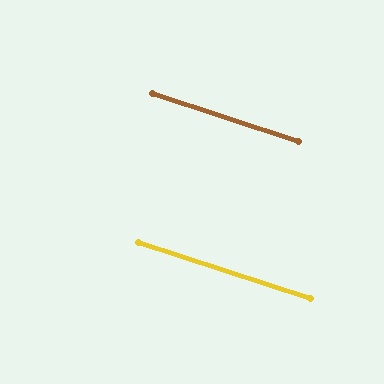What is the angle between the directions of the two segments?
Approximately 0 degrees.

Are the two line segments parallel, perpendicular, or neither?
Parallel — their directions differ by only 0.1°.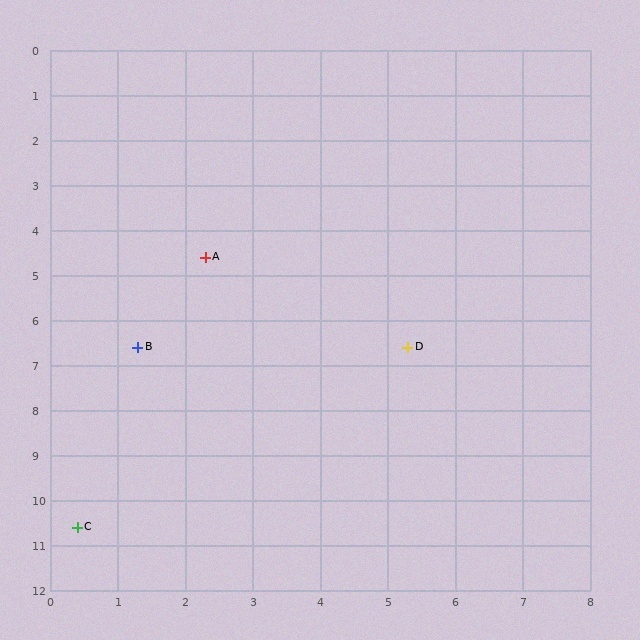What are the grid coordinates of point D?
Point D is at approximately (5.3, 6.6).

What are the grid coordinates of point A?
Point A is at approximately (2.3, 4.6).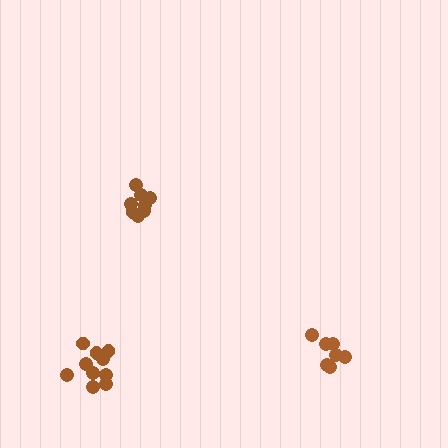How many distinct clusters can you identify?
There are 3 distinct clusters.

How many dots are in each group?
Group 1: 10 dots, Group 2: 8 dots, Group 3: 7 dots (25 total).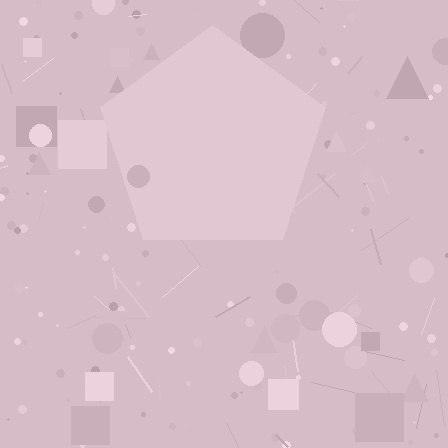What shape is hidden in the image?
A pentagon is hidden in the image.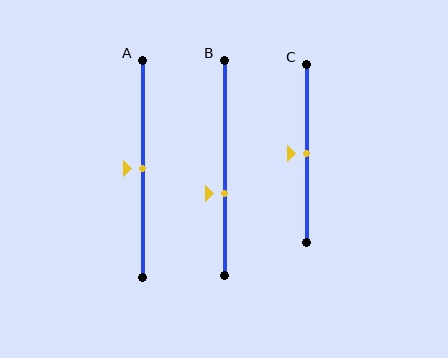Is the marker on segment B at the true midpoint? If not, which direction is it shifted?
No, the marker on segment B is shifted downward by about 12% of the segment length.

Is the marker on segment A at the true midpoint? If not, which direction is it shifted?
Yes, the marker on segment A is at the true midpoint.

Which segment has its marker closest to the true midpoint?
Segment A has its marker closest to the true midpoint.